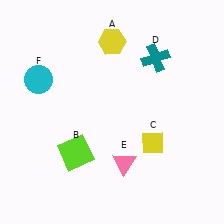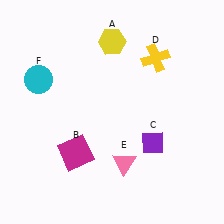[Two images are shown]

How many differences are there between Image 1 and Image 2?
There are 3 differences between the two images.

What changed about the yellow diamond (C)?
In Image 1, C is yellow. In Image 2, it changed to purple.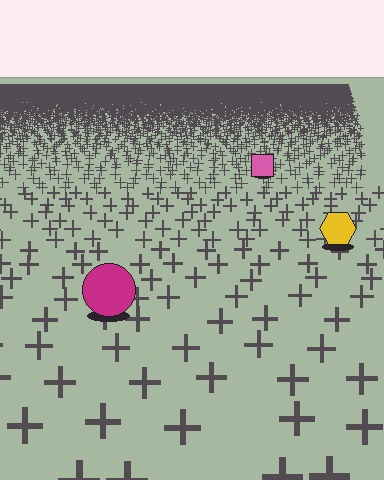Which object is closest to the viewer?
The magenta circle is closest. The texture marks near it are larger and more spread out.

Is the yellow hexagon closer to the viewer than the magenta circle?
No. The magenta circle is closer — you can tell from the texture gradient: the ground texture is coarser near it.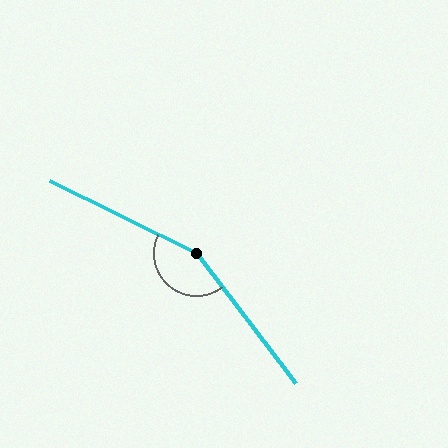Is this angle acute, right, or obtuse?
It is obtuse.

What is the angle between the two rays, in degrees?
Approximately 154 degrees.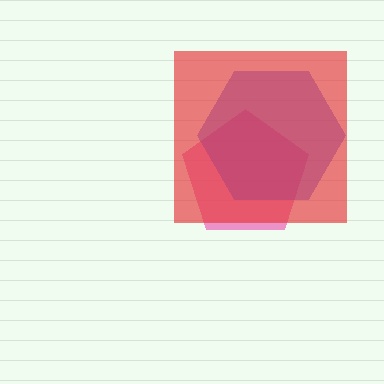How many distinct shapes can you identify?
There are 3 distinct shapes: a pink pentagon, a blue hexagon, a red square.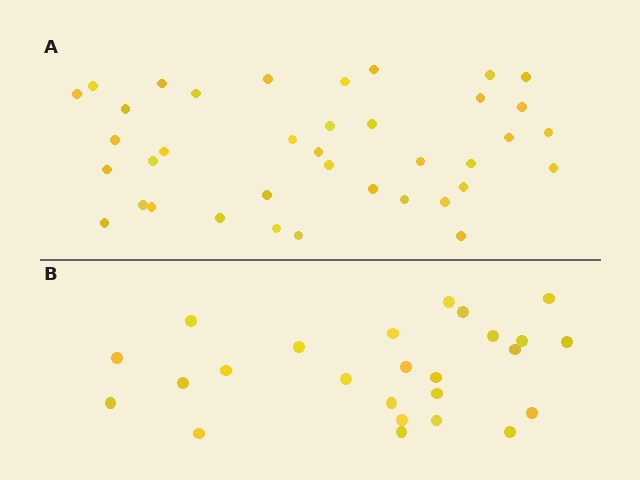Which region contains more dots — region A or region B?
Region A (the top region) has more dots.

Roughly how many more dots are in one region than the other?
Region A has approximately 15 more dots than region B.